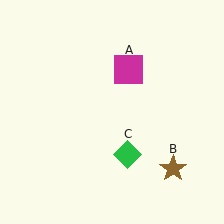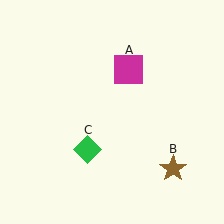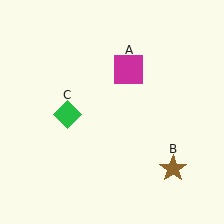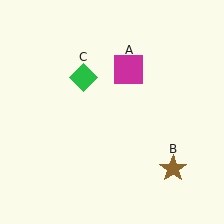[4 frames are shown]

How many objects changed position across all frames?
1 object changed position: green diamond (object C).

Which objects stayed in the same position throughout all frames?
Magenta square (object A) and brown star (object B) remained stationary.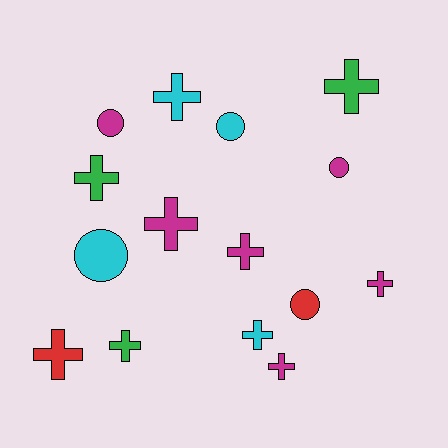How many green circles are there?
There are no green circles.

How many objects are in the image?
There are 15 objects.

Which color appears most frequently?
Magenta, with 6 objects.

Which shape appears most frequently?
Cross, with 10 objects.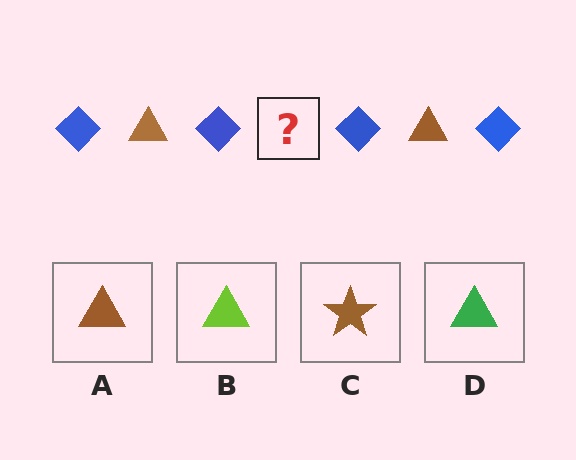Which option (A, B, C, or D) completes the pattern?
A.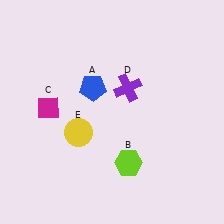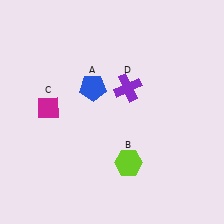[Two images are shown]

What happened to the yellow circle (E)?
The yellow circle (E) was removed in Image 2. It was in the bottom-left area of Image 1.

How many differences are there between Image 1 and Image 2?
There is 1 difference between the two images.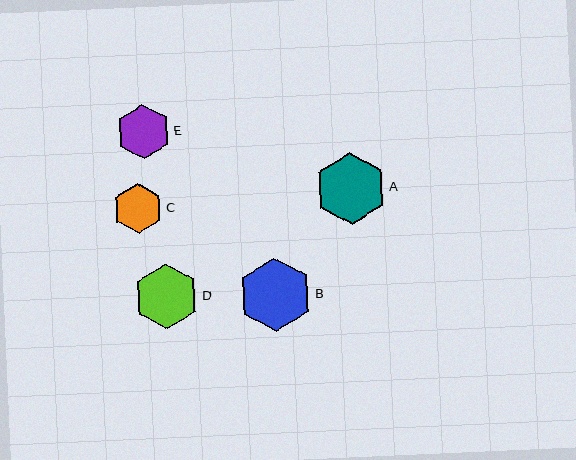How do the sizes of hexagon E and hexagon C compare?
Hexagon E and hexagon C are approximately the same size.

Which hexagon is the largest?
Hexagon B is the largest with a size of approximately 73 pixels.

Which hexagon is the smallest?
Hexagon C is the smallest with a size of approximately 50 pixels.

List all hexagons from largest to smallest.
From largest to smallest: B, A, D, E, C.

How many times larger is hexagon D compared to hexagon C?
Hexagon D is approximately 1.3 times the size of hexagon C.